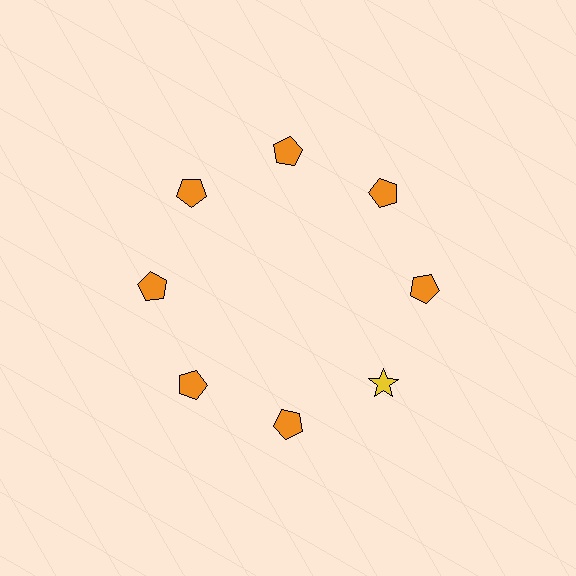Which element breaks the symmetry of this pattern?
The yellow star at roughly the 4 o'clock position breaks the symmetry. All other shapes are orange pentagons.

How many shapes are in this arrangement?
There are 8 shapes arranged in a ring pattern.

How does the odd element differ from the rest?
It differs in both color (yellow instead of orange) and shape (star instead of pentagon).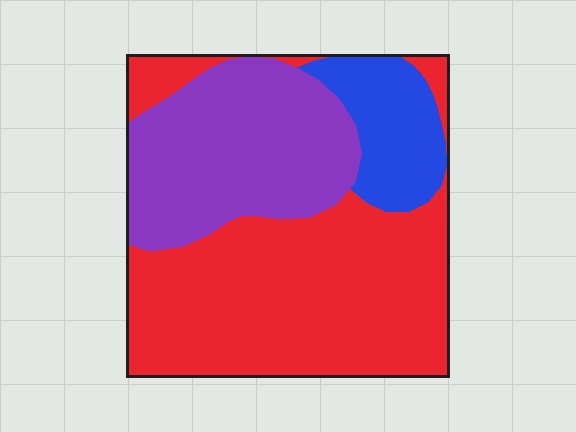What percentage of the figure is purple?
Purple covers around 30% of the figure.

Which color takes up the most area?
Red, at roughly 55%.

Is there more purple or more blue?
Purple.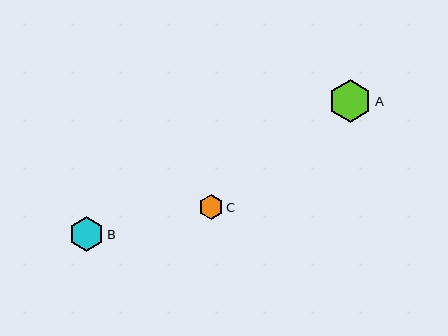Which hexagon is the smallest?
Hexagon C is the smallest with a size of approximately 25 pixels.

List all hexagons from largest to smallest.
From largest to smallest: A, B, C.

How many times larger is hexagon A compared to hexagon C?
Hexagon A is approximately 1.7 times the size of hexagon C.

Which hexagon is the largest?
Hexagon A is the largest with a size of approximately 43 pixels.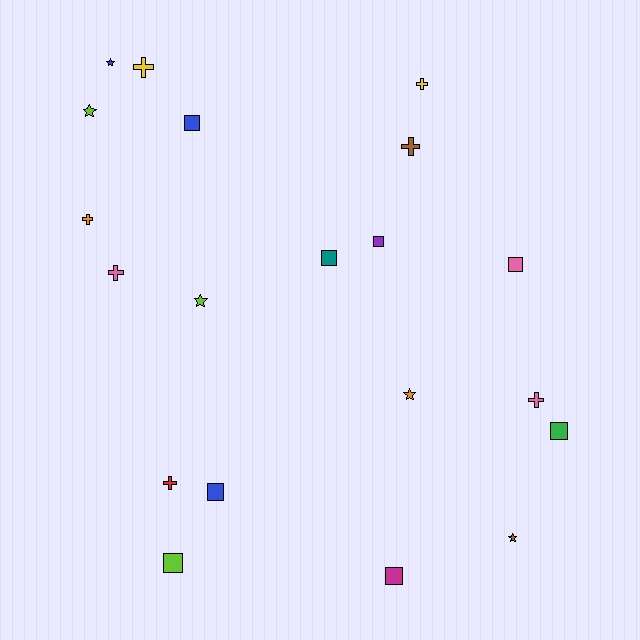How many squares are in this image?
There are 8 squares.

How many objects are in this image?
There are 20 objects.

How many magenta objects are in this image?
There is 1 magenta object.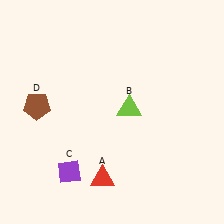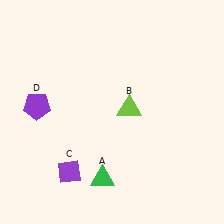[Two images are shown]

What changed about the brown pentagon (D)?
In Image 1, D is brown. In Image 2, it changed to purple.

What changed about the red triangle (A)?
In Image 1, A is red. In Image 2, it changed to green.